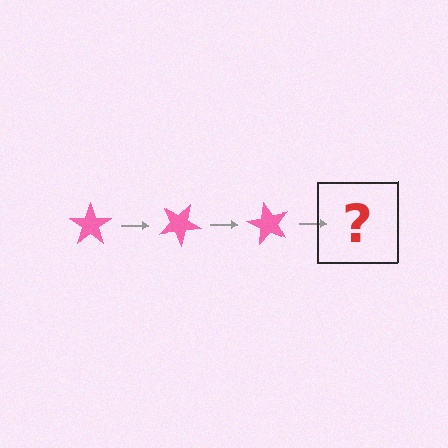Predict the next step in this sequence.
The next step is a pink star rotated 90 degrees.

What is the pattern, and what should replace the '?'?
The pattern is that the star rotates 30 degrees each step. The '?' should be a pink star rotated 90 degrees.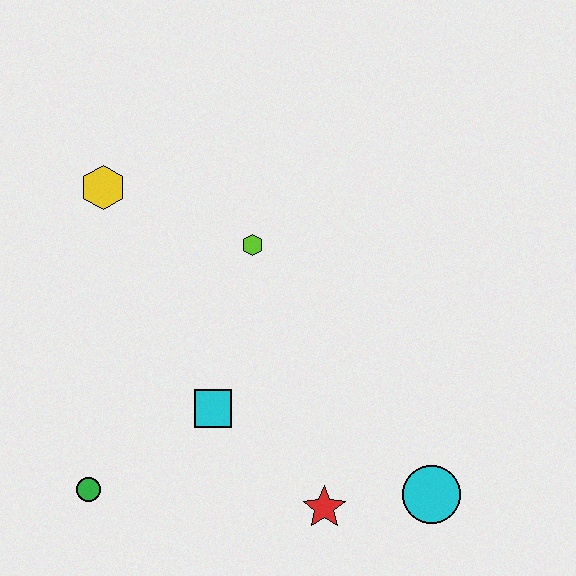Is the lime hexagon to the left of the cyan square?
No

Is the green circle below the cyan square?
Yes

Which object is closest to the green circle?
The cyan square is closest to the green circle.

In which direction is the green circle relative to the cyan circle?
The green circle is to the left of the cyan circle.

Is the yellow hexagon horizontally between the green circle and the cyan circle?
Yes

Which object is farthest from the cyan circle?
The yellow hexagon is farthest from the cyan circle.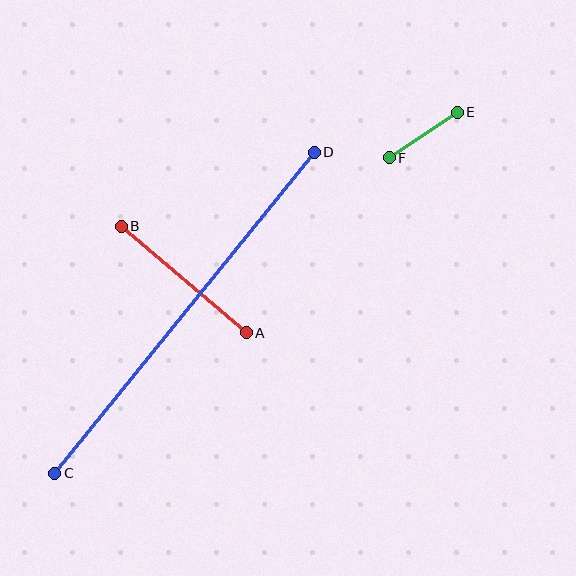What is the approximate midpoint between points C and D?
The midpoint is at approximately (184, 313) pixels.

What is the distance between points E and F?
The distance is approximately 82 pixels.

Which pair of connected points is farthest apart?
Points C and D are farthest apart.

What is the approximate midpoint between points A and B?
The midpoint is at approximately (184, 280) pixels.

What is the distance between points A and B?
The distance is approximately 165 pixels.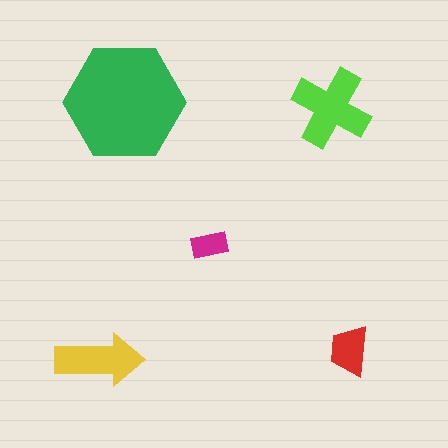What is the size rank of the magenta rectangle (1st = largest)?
5th.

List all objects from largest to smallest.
The green hexagon, the lime cross, the yellow arrow, the red trapezoid, the magenta rectangle.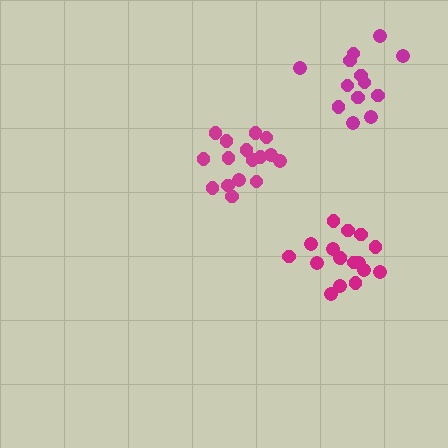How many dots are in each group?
Group 1: 16 dots, Group 2: 17 dots, Group 3: 13 dots (46 total).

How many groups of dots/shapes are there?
There are 3 groups.